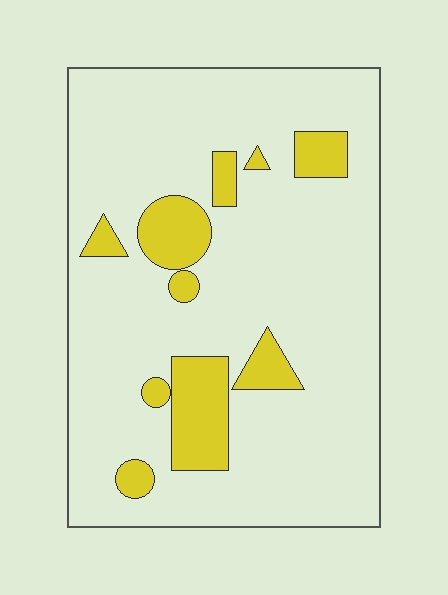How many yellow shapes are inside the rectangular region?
10.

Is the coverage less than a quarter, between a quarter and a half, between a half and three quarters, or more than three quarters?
Less than a quarter.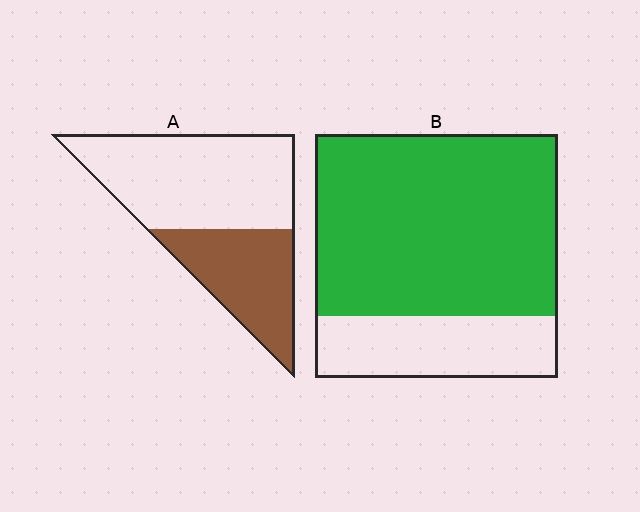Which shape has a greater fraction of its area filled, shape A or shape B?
Shape B.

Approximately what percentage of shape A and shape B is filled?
A is approximately 35% and B is approximately 75%.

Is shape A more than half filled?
No.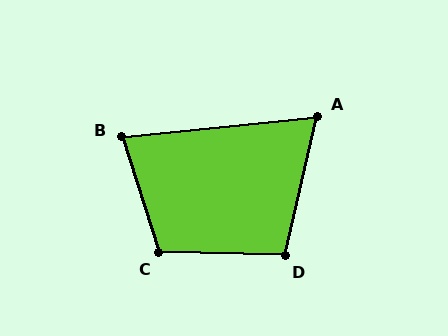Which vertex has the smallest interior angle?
A, at approximately 71 degrees.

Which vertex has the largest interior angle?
C, at approximately 109 degrees.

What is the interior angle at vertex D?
Approximately 102 degrees (obtuse).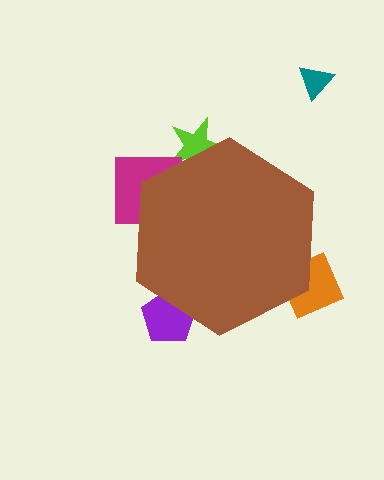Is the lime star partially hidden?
Yes, the lime star is partially hidden behind the brown hexagon.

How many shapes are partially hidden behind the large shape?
4 shapes are partially hidden.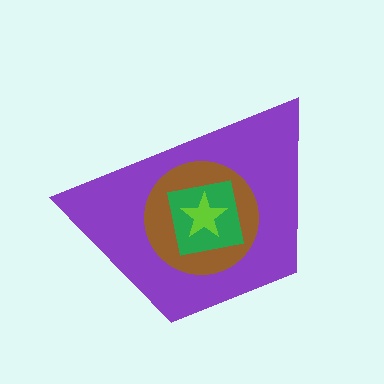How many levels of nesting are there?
4.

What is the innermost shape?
The lime star.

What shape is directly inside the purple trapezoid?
The brown circle.